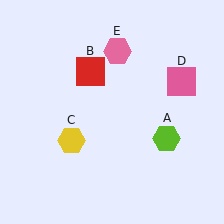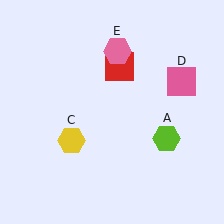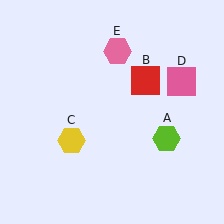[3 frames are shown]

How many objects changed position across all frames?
1 object changed position: red square (object B).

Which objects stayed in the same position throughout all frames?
Lime hexagon (object A) and yellow hexagon (object C) and pink square (object D) and pink hexagon (object E) remained stationary.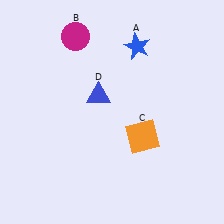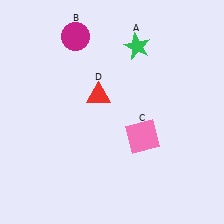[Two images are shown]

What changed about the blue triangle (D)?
In Image 1, D is blue. In Image 2, it changed to red.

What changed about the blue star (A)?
In Image 1, A is blue. In Image 2, it changed to green.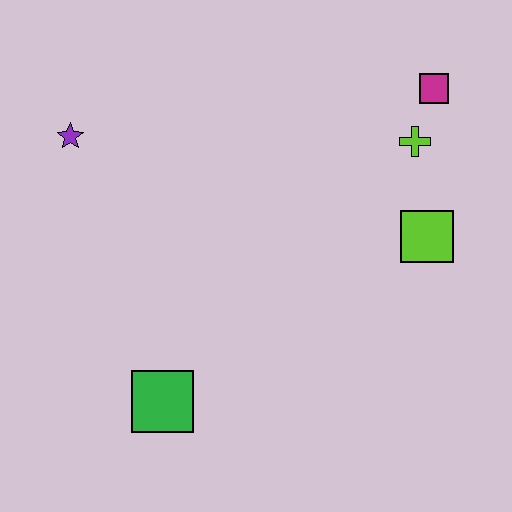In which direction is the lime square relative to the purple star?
The lime square is to the right of the purple star.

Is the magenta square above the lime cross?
Yes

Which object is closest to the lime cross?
The magenta square is closest to the lime cross.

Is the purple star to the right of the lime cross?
No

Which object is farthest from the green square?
The magenta square is farthest from the green square.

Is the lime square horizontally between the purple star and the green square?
No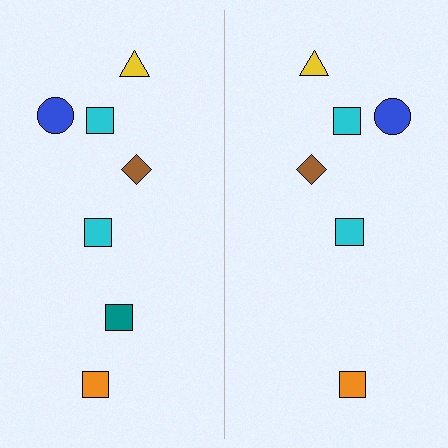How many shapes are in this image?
There are 13 shapes in this image.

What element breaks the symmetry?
A teal square is missing from the right side.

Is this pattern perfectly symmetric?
No, the pattern is not perfectly symmetric. A teal square is missing from the right side.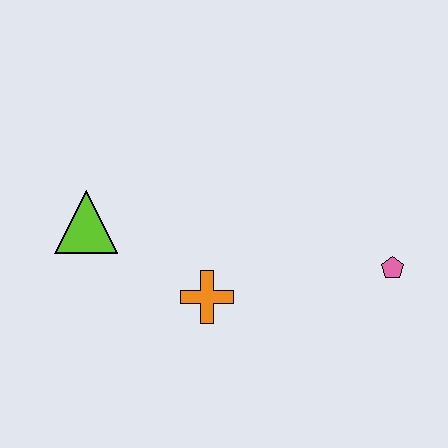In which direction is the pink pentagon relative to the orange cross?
The pink pentagon is to the right of the orange cross.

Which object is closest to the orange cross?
The lime triangle is closest to the orange cross.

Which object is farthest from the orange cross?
The pink pentagon is farthest from the orange cross.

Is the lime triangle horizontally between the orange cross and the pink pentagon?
No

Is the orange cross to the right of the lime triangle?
Yes